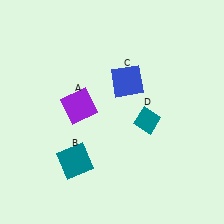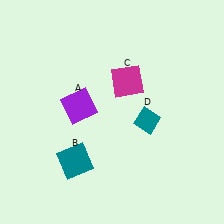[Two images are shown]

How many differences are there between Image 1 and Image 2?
There is 1 difference between the two images.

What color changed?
The square (C) changed from blue in Image 1 to magenta in Image 2.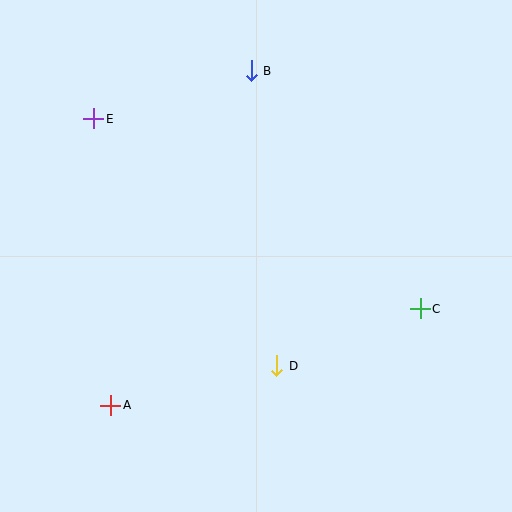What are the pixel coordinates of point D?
Point D is at (277, 366).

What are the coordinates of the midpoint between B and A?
The midpoint between B and A is at (181, 238).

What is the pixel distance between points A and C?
The distance between A and C is 324 pixels.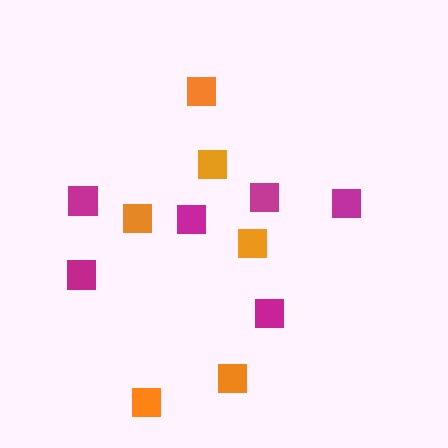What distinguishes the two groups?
There are 2 groups: one group of magenta squares (6) and one group of orange squares (6).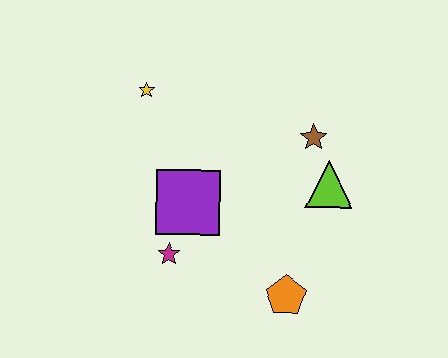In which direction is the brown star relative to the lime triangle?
The brown star is above the lime triangle.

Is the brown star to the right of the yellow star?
Yes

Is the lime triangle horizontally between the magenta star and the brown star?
No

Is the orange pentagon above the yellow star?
No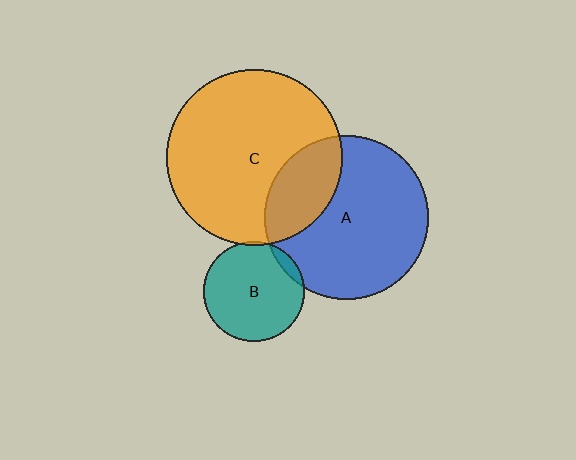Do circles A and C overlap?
Yes.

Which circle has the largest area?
Circle C (orange).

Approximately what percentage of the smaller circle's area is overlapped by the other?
Approximately 25%.